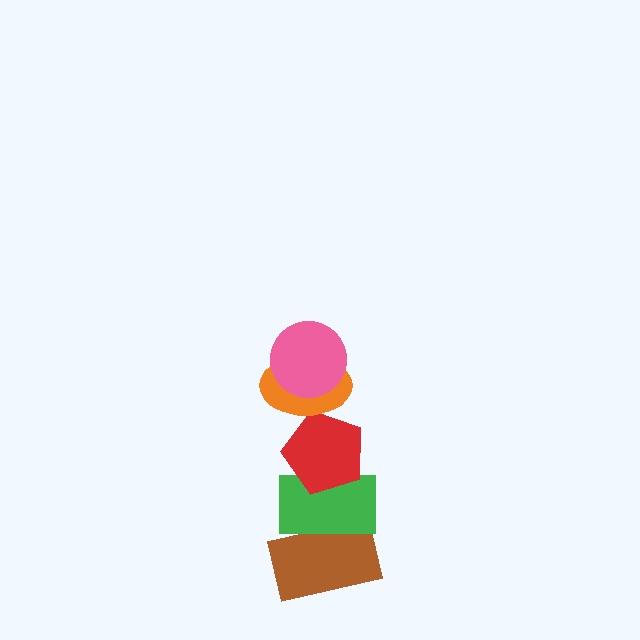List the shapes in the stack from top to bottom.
From top to bottom: the pink circle, the orange ellipse, the red pentagon, the green rectangle, the brown rectangle.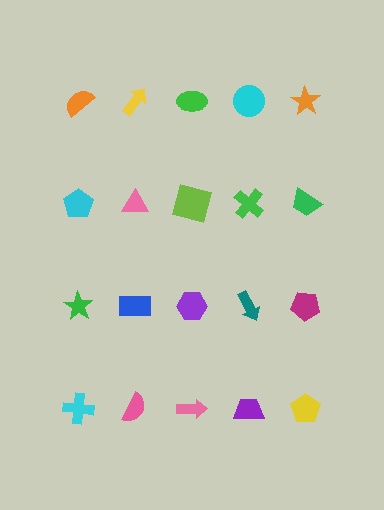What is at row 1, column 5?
An orange star.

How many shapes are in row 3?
5 shapes.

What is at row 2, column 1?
A cyan pentagon.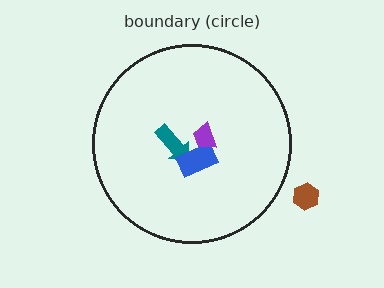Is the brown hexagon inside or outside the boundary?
Outside.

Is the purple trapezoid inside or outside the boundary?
Inside.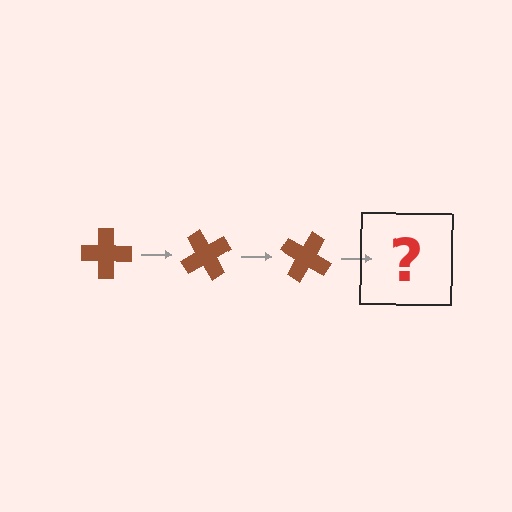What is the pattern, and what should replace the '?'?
The pattern is that the cross rotates 60 degrees each step. The '?' should be a brown cross rotated 180 degrees.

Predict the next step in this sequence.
The next step is a brown cross rotated 180 degrees.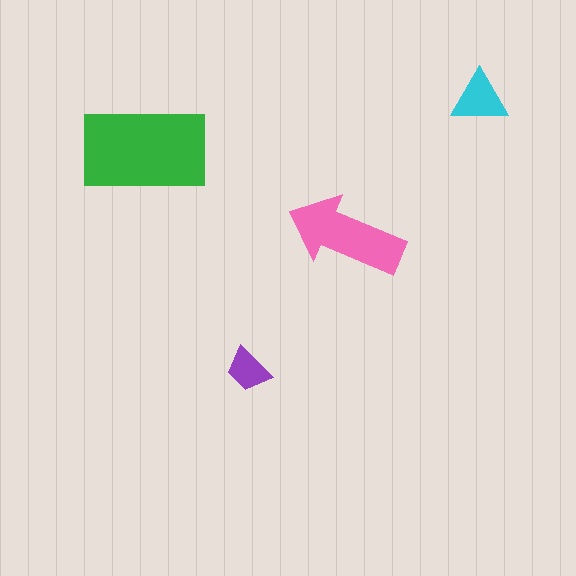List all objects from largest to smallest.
The green rectangle, the pink arrow, the cyan triangle, the purple trapezoid.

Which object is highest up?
The cyan triangle is topmost.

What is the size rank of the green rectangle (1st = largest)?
1st.